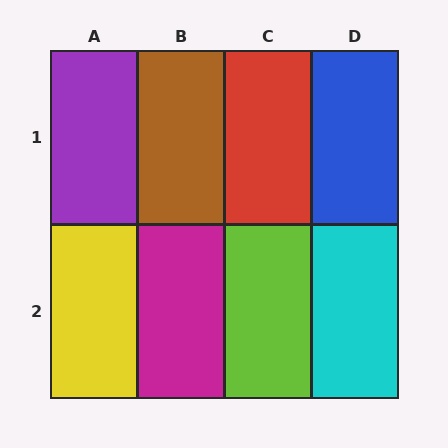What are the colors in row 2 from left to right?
Yellow, magenta, lime, cyan.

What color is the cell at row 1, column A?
Purple.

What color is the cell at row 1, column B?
Brown.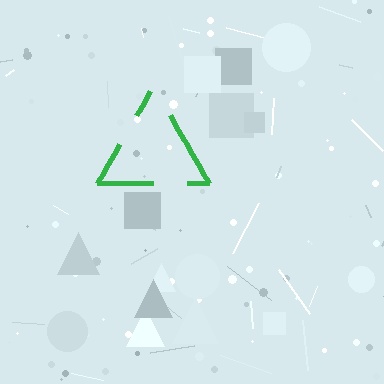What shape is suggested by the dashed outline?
The dashed outline suggests a triangle.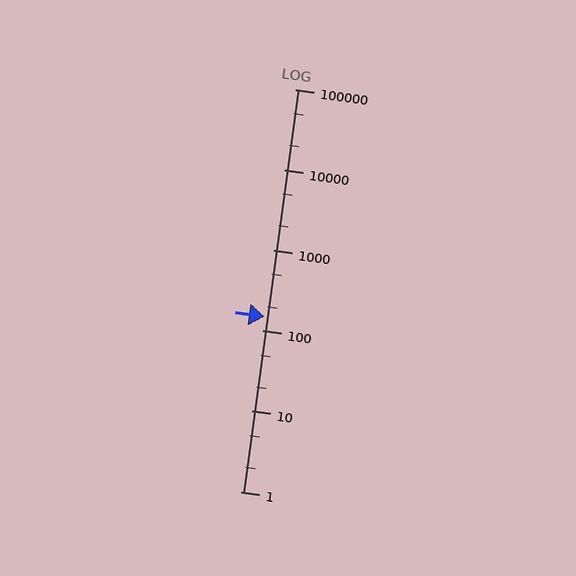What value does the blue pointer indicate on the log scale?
The pointer indicates approximately 150.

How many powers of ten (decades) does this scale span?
The scale spans 5 decades, from 1 to 100000.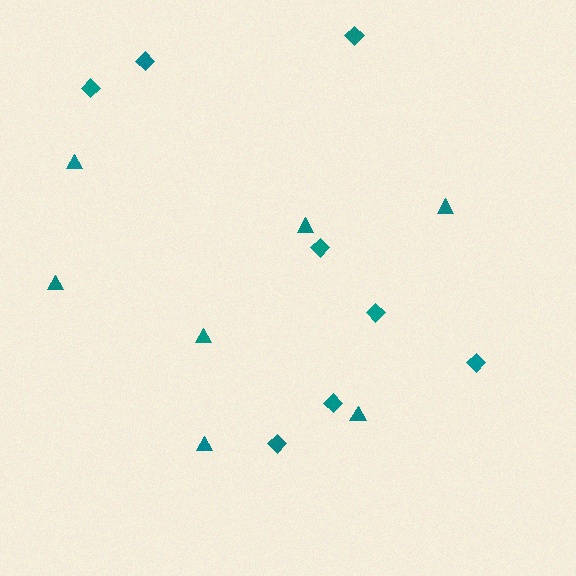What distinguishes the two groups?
There are 2 groups: one group of diamonds (8) and one group of triangles (7).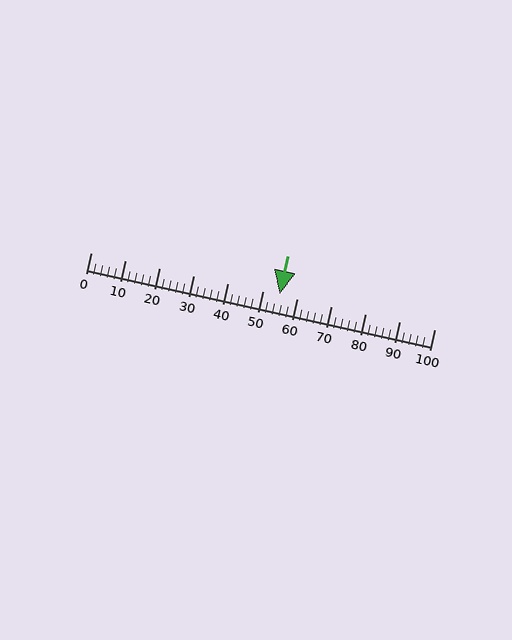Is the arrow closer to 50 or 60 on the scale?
The arrow is closer to 50.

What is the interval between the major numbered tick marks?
The major tick marks are spaced 10 units apart.